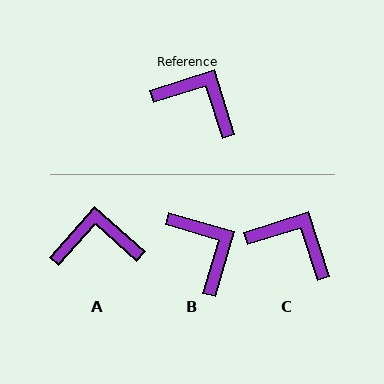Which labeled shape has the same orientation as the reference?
C.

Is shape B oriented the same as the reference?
No, it is off by about 34 degrees.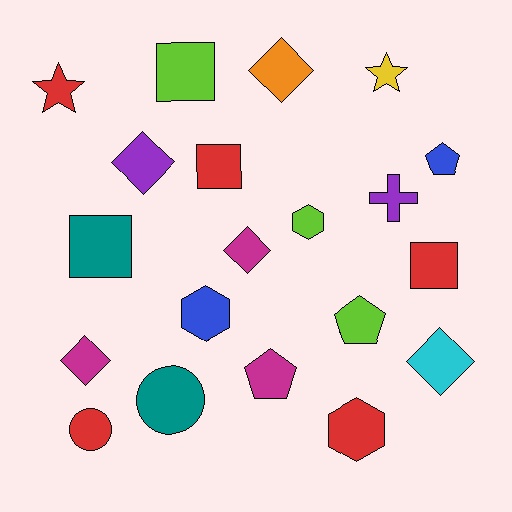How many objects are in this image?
There are 20 objects.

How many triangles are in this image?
There are no triangles.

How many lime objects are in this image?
There are 3 lime objects.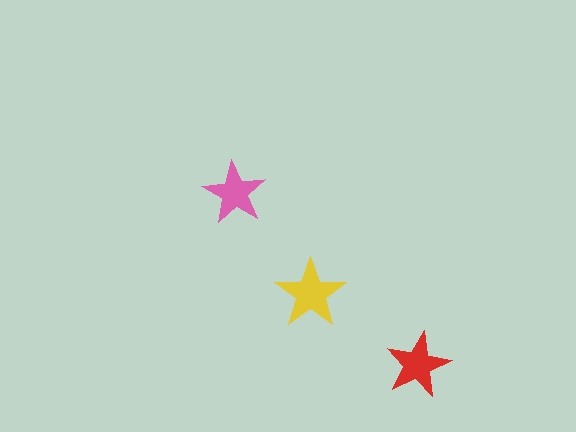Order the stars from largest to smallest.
the yellow one, the red one, the pink one.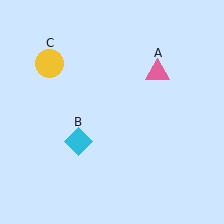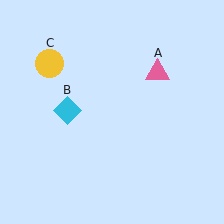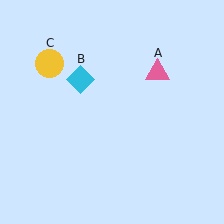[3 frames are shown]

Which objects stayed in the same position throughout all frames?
Pink triangle (object A) and yellow circle (object C) remained stationary.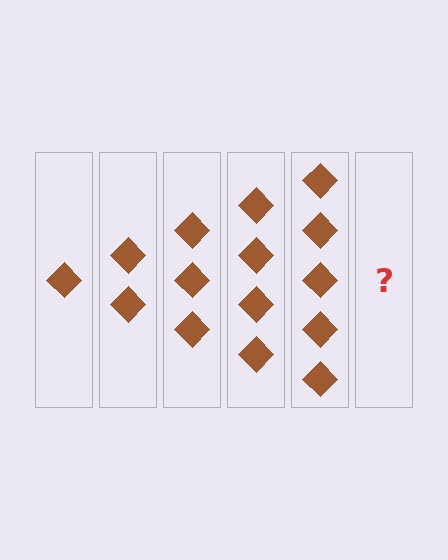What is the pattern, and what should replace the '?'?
The pattern is that each step adds one more diamond. The '?' should be 6 diamonds.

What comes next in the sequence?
The next element should be 6 diamonds.